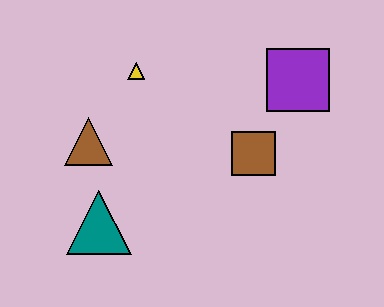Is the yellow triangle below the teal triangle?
No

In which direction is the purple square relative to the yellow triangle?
The purple square is to the right of the yellow triangle.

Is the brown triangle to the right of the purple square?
No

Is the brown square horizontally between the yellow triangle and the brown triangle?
No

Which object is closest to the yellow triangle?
The brown triangle is closest to the yellow triangle.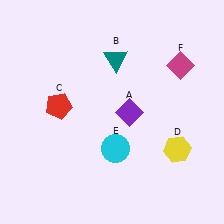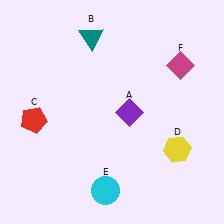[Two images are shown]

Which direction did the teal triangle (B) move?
The teal triangle (B) moved left.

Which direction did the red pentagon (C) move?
The red pentagon (C) moved left.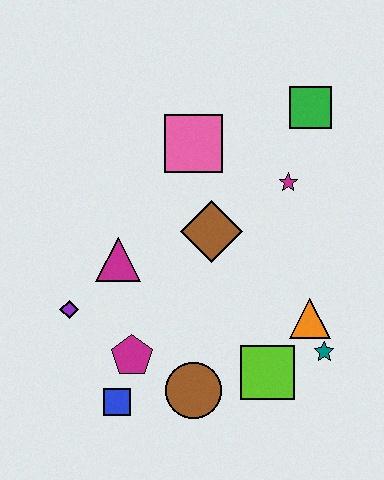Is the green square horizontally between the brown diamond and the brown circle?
No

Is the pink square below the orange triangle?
No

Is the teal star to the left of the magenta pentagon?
No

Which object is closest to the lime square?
The teal star is closest to the lime square.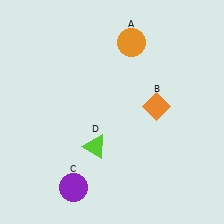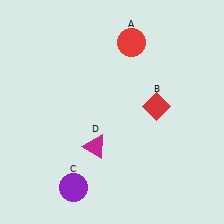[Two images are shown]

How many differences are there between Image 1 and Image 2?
There are 3 differences between the two images.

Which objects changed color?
A changed from orange to red. B changed from orange to red. D changed from lime to magenta.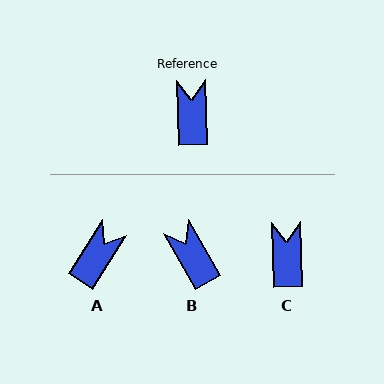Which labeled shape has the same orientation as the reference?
C.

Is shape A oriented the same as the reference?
No, it is off by about 34 degrees.